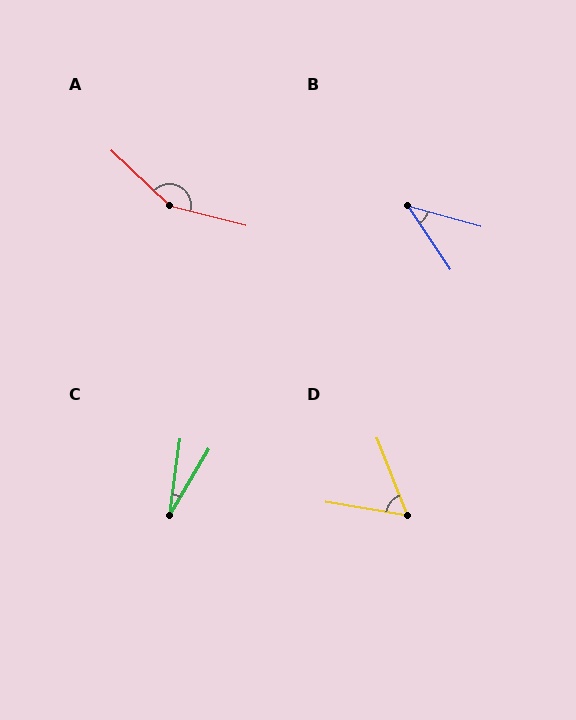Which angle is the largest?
A, at approximately 151 degrees.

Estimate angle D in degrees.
Approximately 59 degrees.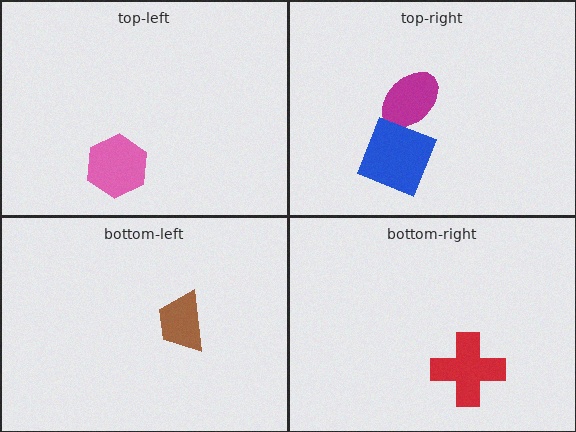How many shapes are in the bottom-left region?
1.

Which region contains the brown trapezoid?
The bottom-left region.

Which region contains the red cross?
The bottom-right region.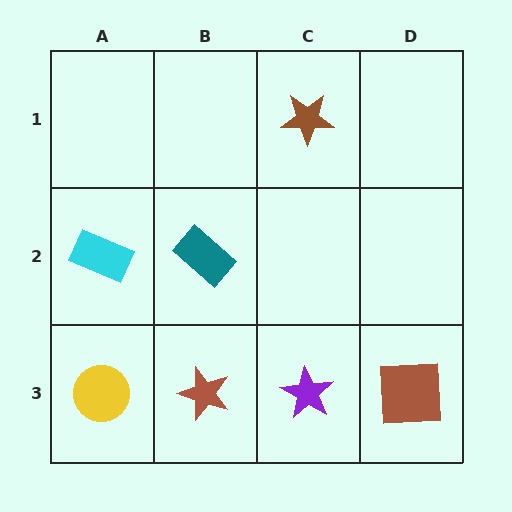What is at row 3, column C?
A purple star.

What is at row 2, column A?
A cyan rectangle.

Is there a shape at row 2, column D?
No, that cell is empty.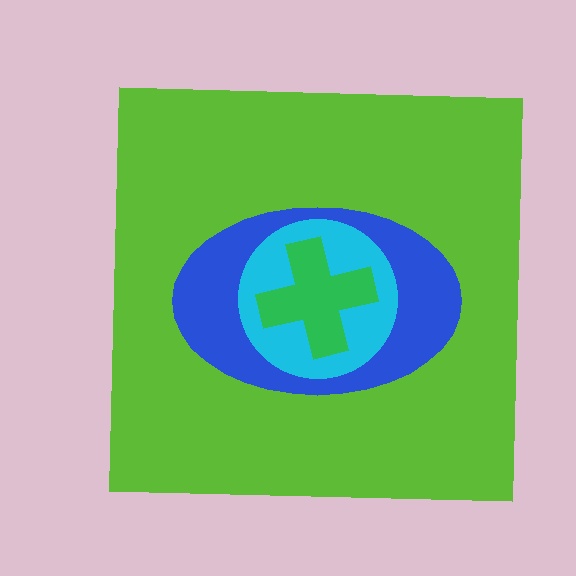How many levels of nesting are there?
4.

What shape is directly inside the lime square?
The blue ellipse.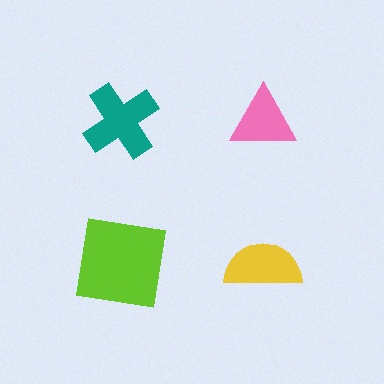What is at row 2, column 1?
A lime square.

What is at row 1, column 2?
A pink triangle.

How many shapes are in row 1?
2 shapes.